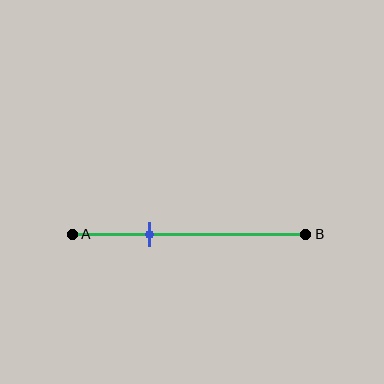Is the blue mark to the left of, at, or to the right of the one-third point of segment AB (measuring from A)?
The blue mark is approximately at the one-third point of segment AB.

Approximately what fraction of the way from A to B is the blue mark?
The blue mark is approximately 35% of the way from A to B.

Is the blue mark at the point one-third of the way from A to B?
Yes, the mark is approximately at the one-third point.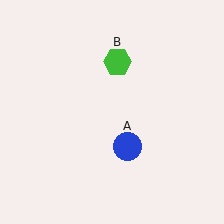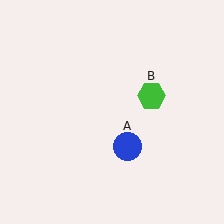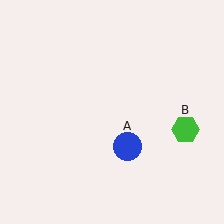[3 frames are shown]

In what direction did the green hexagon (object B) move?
The green hexagon (object B) moved down and to the right.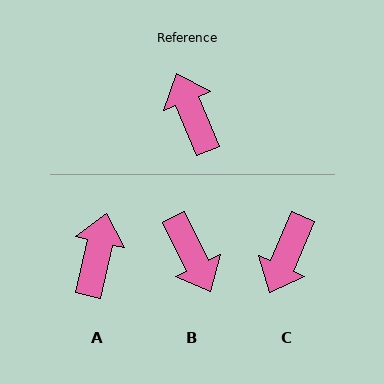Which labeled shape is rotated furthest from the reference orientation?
B, about 176 degrees away.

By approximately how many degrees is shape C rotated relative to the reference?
Approximately 134 degrees counter-clockwise.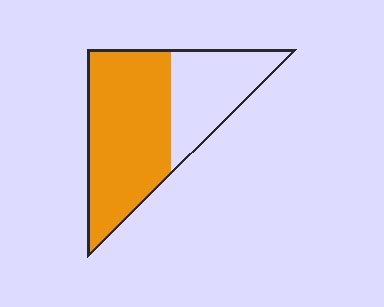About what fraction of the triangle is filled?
About five eighths (5/8).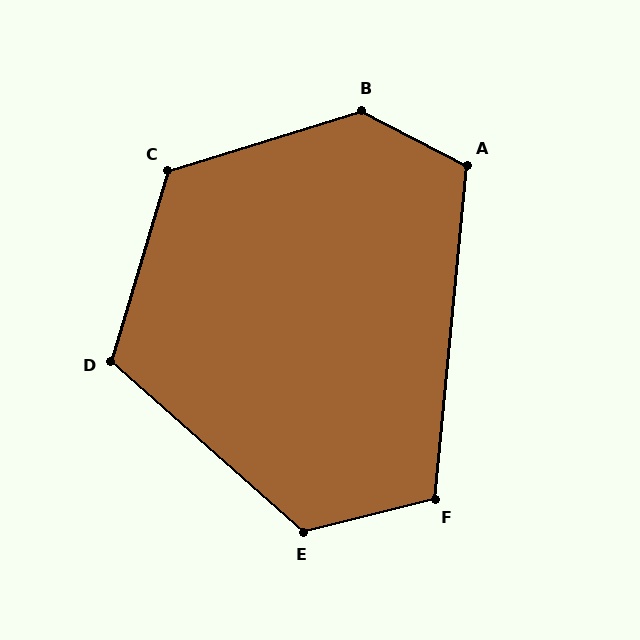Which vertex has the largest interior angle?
B, at approximately 135 degrees.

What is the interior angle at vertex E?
Approximately 124 degrees (obtuse).